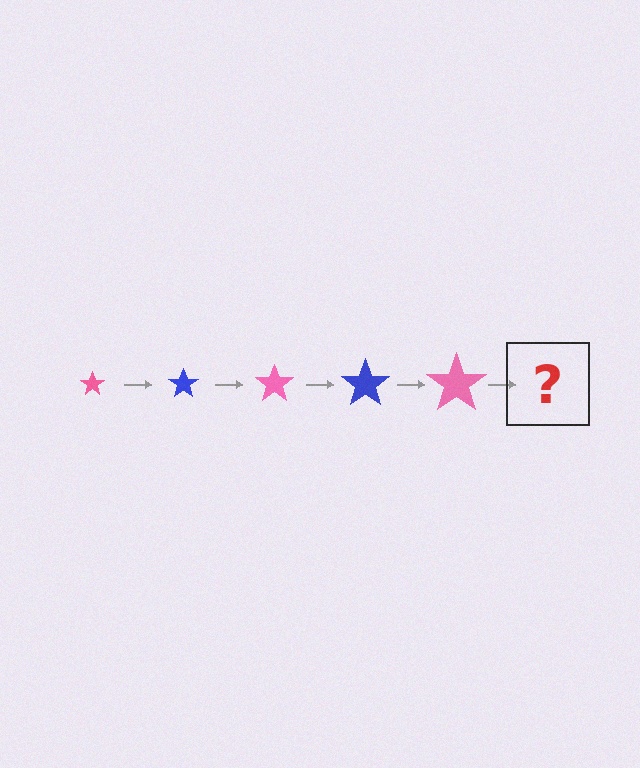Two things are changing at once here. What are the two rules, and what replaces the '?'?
The two rules are that the star grows larger each step and the color cycles through pink and blue. The '?' should be a blue star, larger than the previous one.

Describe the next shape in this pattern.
It should be a blue star, larger than the previous one.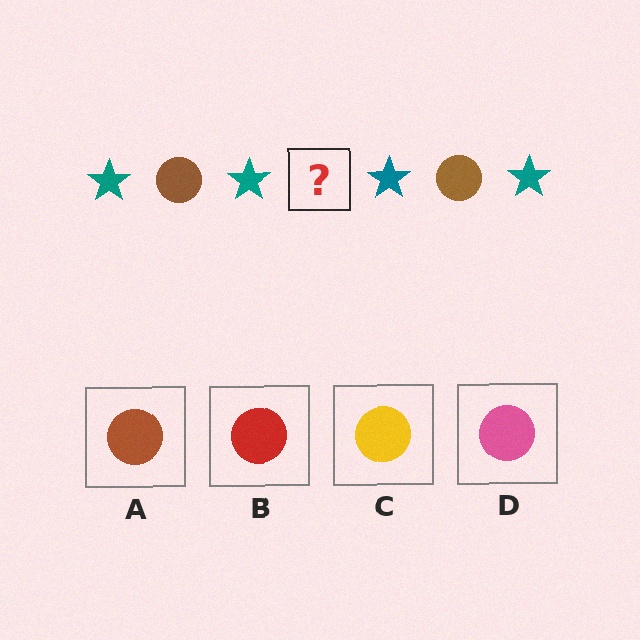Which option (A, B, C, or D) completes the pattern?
A.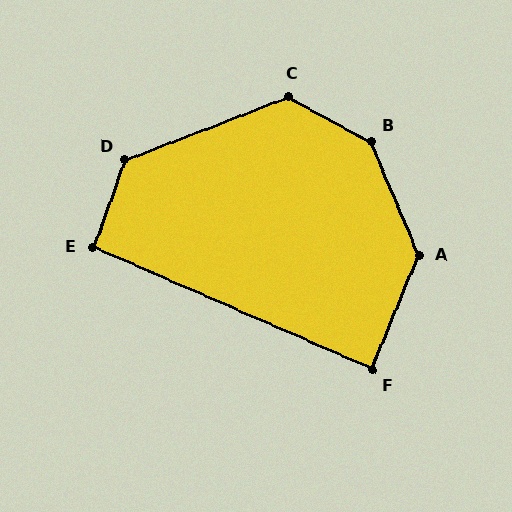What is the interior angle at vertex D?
Approximately 131 degrees (obtuse).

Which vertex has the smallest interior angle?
F, at approximately 88 degrees.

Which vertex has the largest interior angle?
B, at approximately 141 degrees.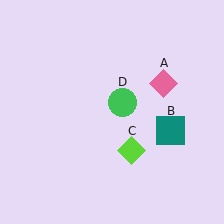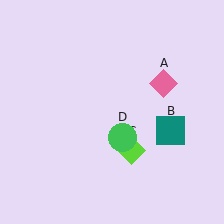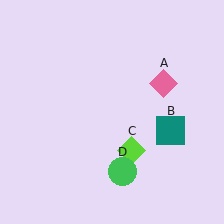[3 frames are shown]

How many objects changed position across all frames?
1 object changed position: green circle (object D).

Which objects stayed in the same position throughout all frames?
Pink diamond (object A) and teal square (object B) and lime diamond (object C) remained stationary.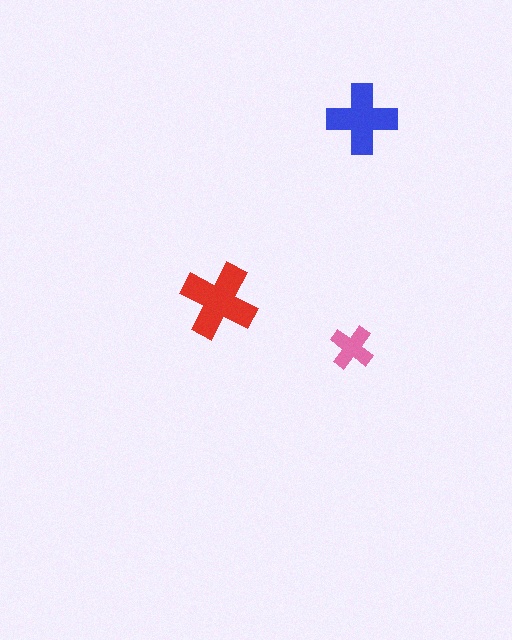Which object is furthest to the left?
The red cross is leftmost.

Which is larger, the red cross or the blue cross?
The red one.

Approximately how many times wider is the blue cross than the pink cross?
About 1.5 times wider.